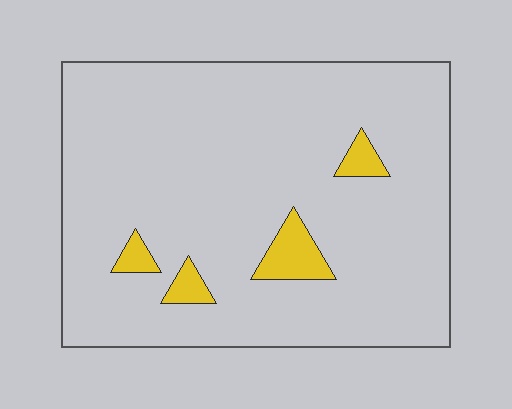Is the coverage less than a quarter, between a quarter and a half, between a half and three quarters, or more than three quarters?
Less than a quarter.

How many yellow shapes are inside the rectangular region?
4.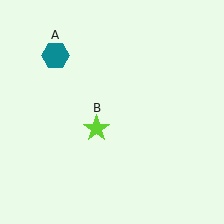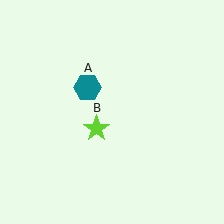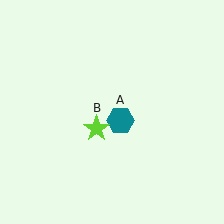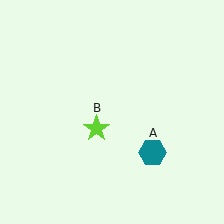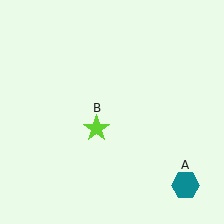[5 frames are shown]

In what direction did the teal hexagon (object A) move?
The teal hexagon (object A) moved down and to the right.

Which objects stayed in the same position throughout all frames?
Lime star (object B) remained stationary.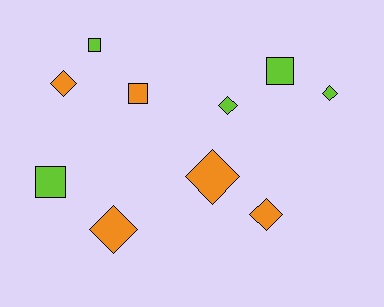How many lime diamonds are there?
There are 2 lime diamonds.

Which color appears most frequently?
Orange, with 5 objects.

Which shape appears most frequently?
Diamond, with 6 objects.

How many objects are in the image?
There are 10 objects.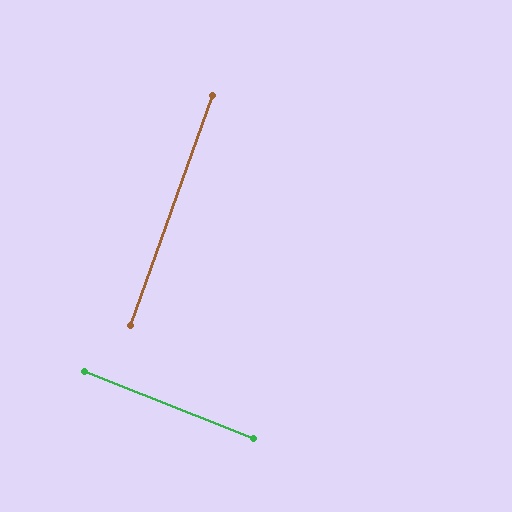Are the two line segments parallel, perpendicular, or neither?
Perpendicular — they meet at approximately 88°.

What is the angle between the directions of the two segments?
Approximately 88 degrees.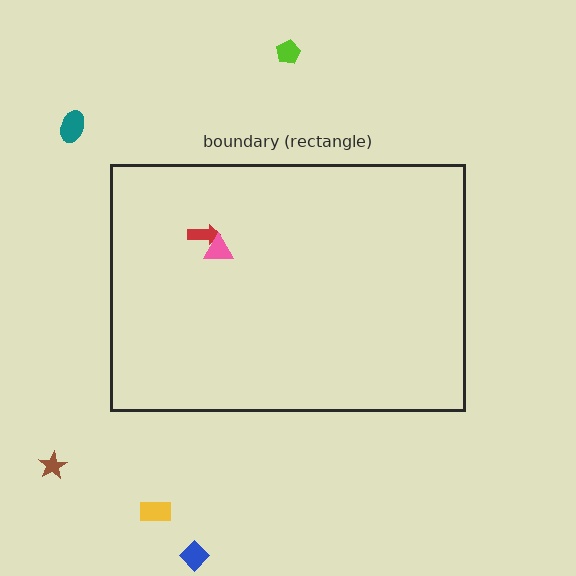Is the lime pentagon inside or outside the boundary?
Outside.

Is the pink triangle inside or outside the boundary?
Inside.